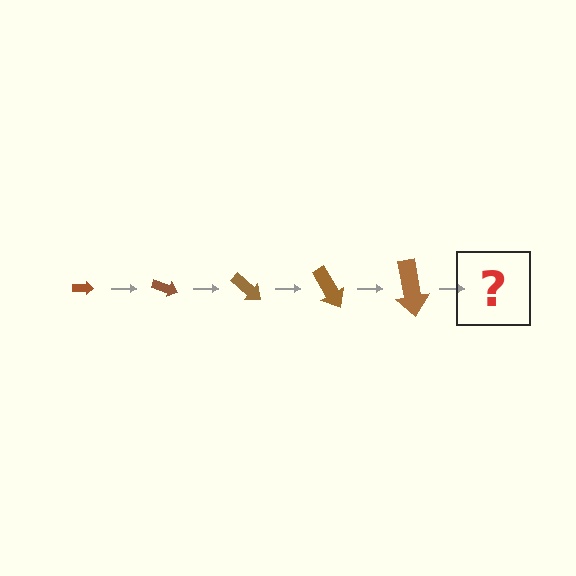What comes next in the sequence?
The next element should be an arrow, larger than the previous one and rotated 100 degrees from the start.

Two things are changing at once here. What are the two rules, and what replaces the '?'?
The two rules are that the arrow grows larger each step and it rotates 20 degrees each step. The '?' should be an arrow, larger than the previous one and rotated 100 degrees from the start.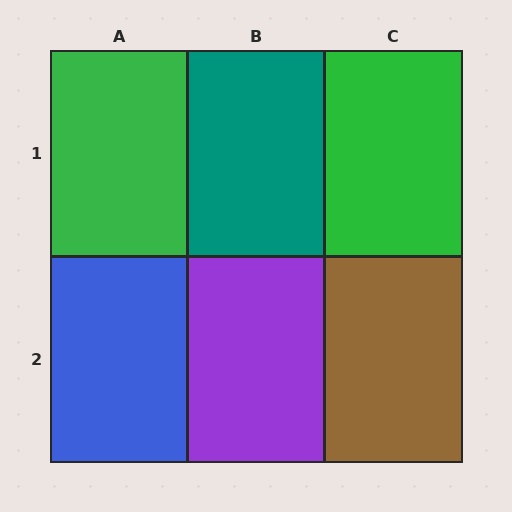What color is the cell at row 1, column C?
Green.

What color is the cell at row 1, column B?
Teal.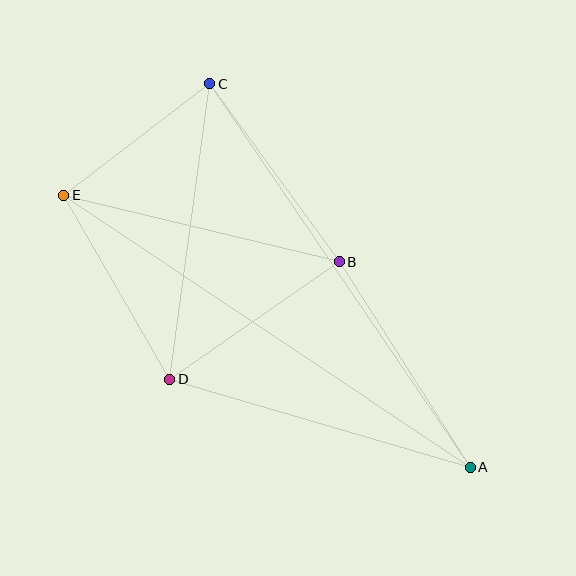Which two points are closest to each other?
Points C and E are closest to each other.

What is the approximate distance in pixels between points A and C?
The distance between A and C is approximately 464 pixels.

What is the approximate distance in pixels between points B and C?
The distance between B and C is approximately 220 pixels.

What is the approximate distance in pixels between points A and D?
The distance between A and D is approximately 313 pixels.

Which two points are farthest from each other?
Points A and E are farthest from each other.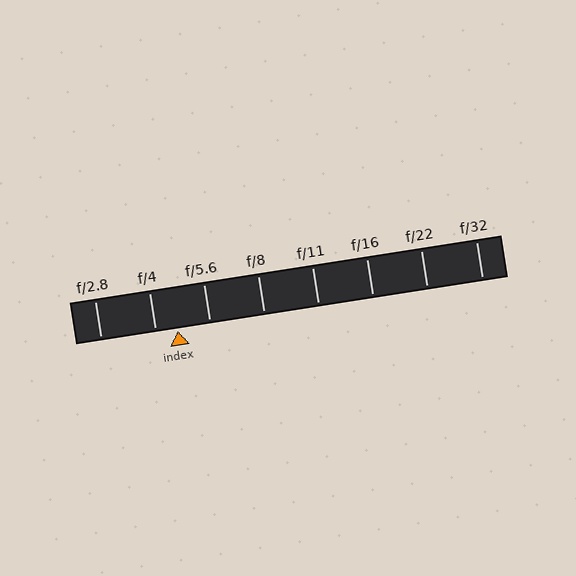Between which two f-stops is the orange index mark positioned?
The index mark is between f/4 and f/5.6.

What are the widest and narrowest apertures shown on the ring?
The widest aperture shown is f/2.8 and the narrowest is f/32.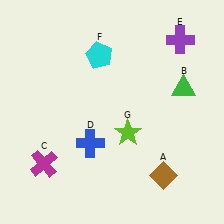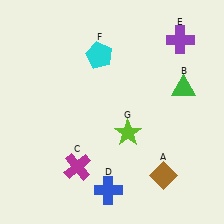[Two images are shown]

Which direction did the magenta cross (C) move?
The magenta cross (C) moved right.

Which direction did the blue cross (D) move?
The blue cross (D) moved down.